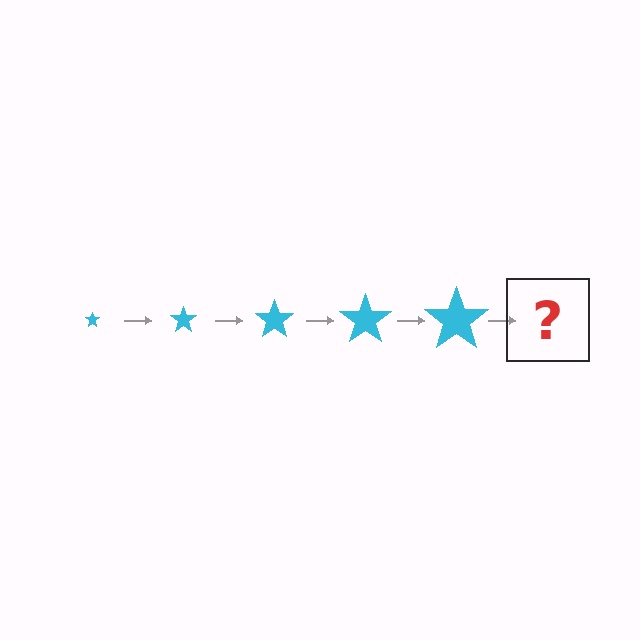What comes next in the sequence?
The next element should be a cyan star, larger than the previous one.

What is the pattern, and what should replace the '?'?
The pattern is that the star gets progressively larger each step. The '?' should be a cyan star, larger than the previous one.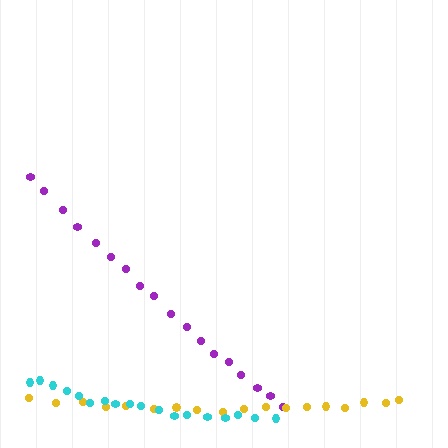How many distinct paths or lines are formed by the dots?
There are 3 distinct paths.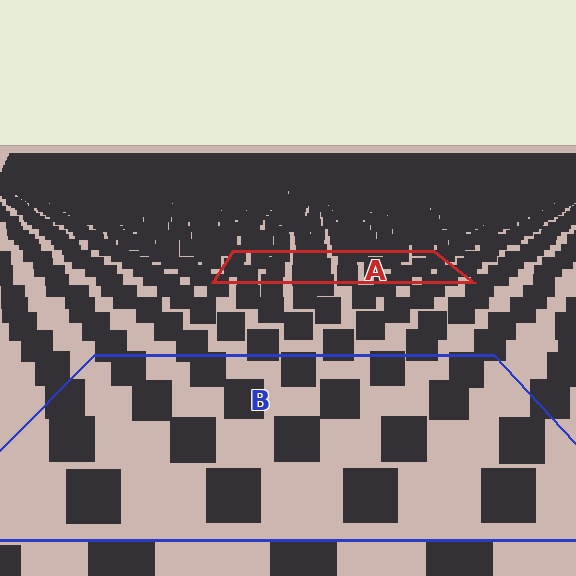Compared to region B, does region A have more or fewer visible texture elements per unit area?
Region A has more texture elements per unit area — they are packed more densely because it is farther away.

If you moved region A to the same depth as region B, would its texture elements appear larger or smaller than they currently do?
They would appear larger. At a closer depth, the same texture elements are projected at a bigger on-screen size.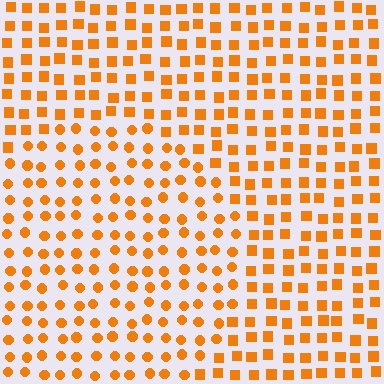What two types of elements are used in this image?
The image uses circles inside the circle region and squares outside it.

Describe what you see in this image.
The image is filled with small orange elements arranged in a uniform grid. A circle-shaped region contains circles, while the surrounding area contains squares. The boundary is defined purely by the change in element shape.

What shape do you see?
I see a circle.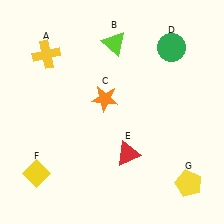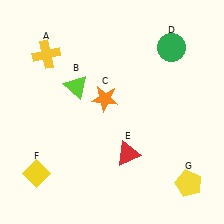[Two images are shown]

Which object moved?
The lime triangle (B) moved down.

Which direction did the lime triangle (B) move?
The lime triangle (B) moved down.